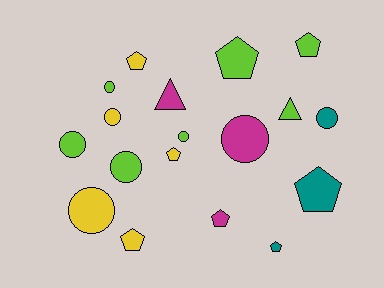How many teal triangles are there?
There are no teal triangles.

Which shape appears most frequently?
Pentagon, with 8 objects.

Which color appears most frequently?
Lime, with 7 objects.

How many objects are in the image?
There are 18 objects.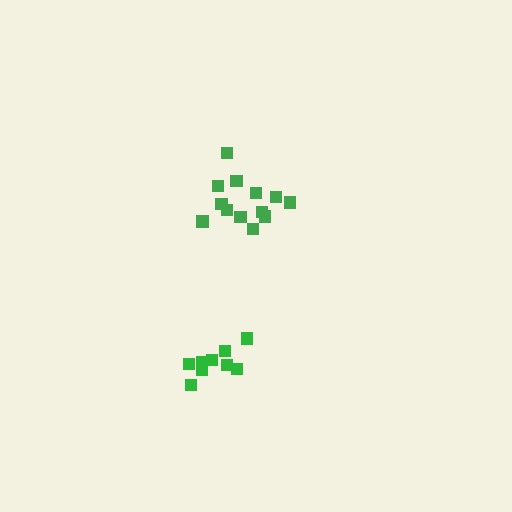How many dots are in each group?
Group 1: 13 dots, Group 2: 9 dots (22 total).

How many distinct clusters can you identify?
There are 2 distinct clusters.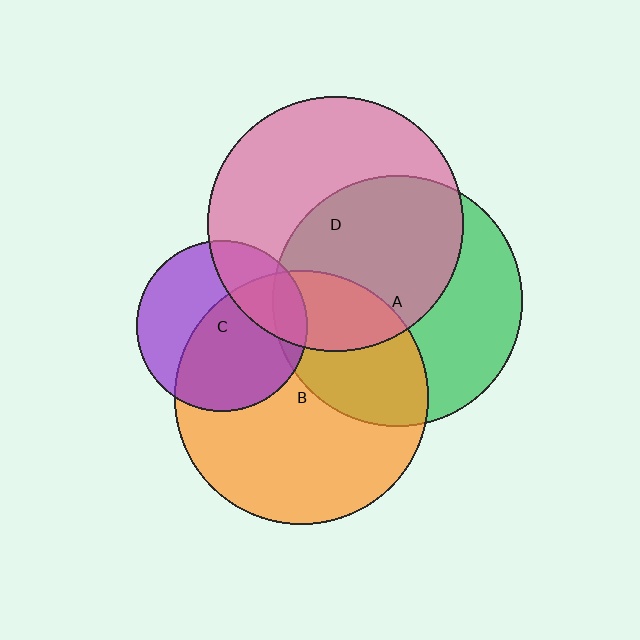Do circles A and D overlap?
Yes.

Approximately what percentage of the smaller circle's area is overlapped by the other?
Approximately 55%.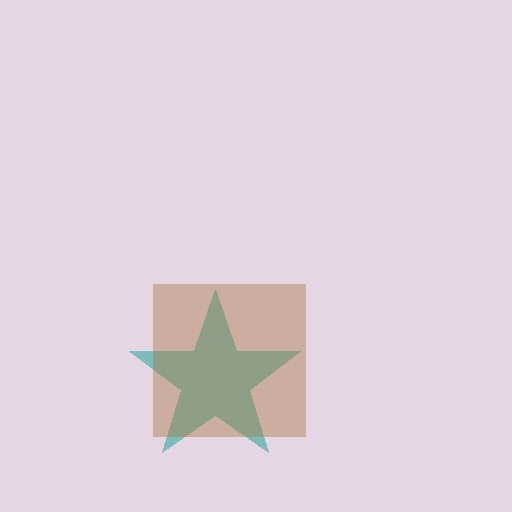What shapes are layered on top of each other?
The layered shapes are: a teal star, a brown square.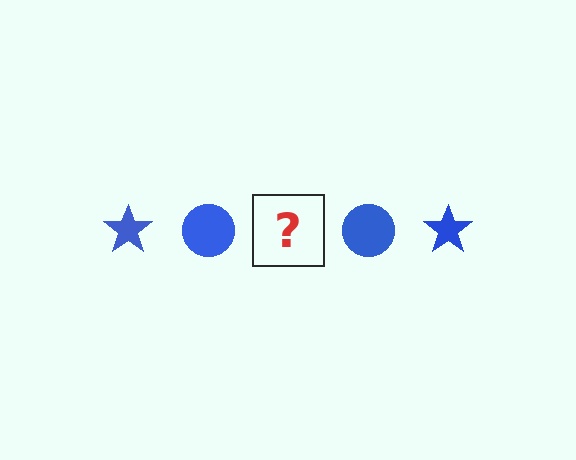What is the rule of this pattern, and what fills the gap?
The rule is that the pattern cycles through star, circle shapes in blue. The gap should be filled with a blue star.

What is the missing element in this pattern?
The missing element is a blue star.